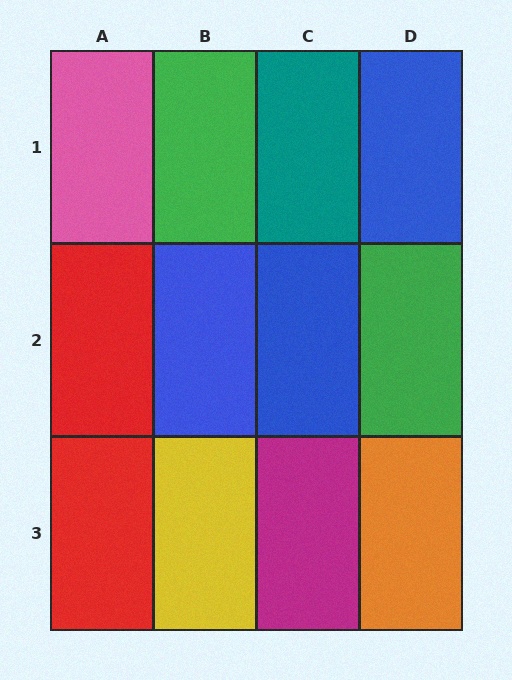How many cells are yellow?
1 cell is yellow.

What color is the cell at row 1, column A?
Pink.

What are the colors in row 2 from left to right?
Red, blue, blue, green.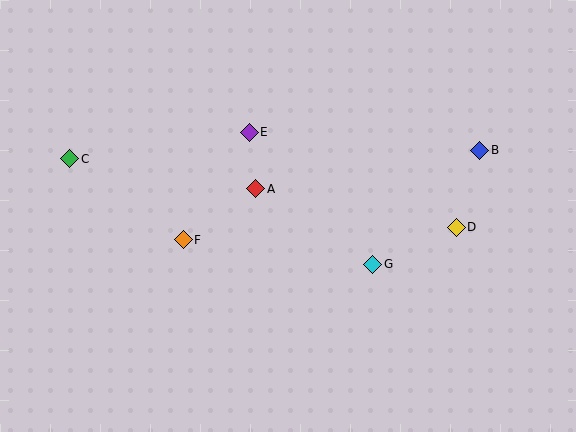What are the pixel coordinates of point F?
Point F is at (183, 240).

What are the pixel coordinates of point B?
Point B is at (480, 150).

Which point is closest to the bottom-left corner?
Point F is closest to the bottom-left corner.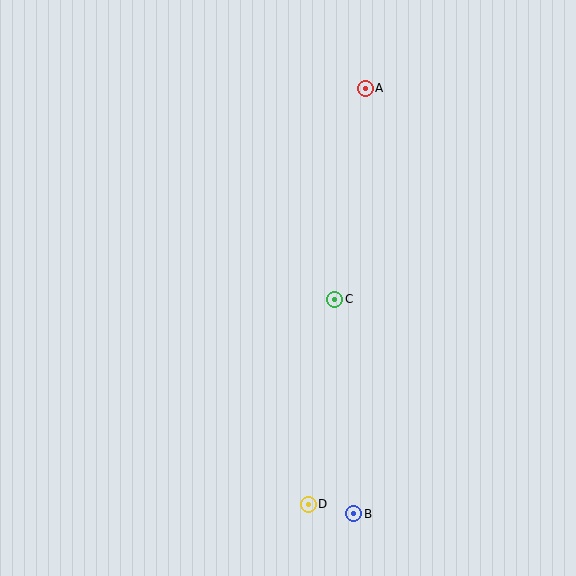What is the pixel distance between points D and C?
The distance between D and C is 207 pixels.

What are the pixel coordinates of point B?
Point B is at (354, 514).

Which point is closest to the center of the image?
Point C at (335, 299) is closest to the center.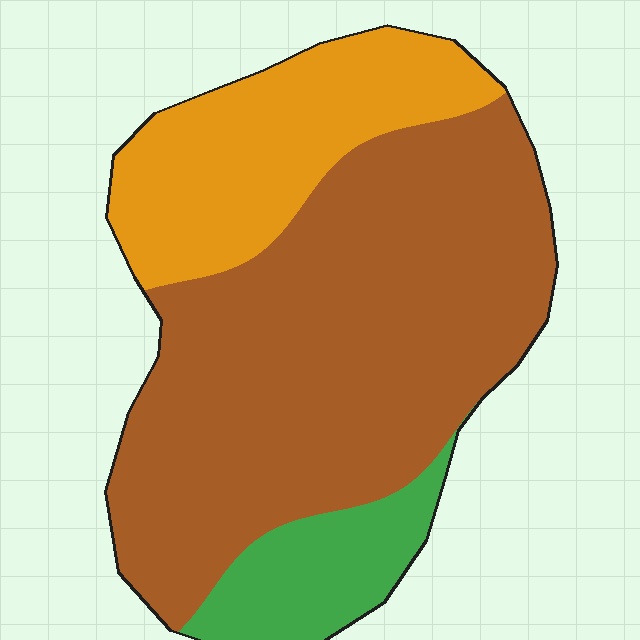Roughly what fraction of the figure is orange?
Orange covers about 25% of the figure.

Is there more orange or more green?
Orange.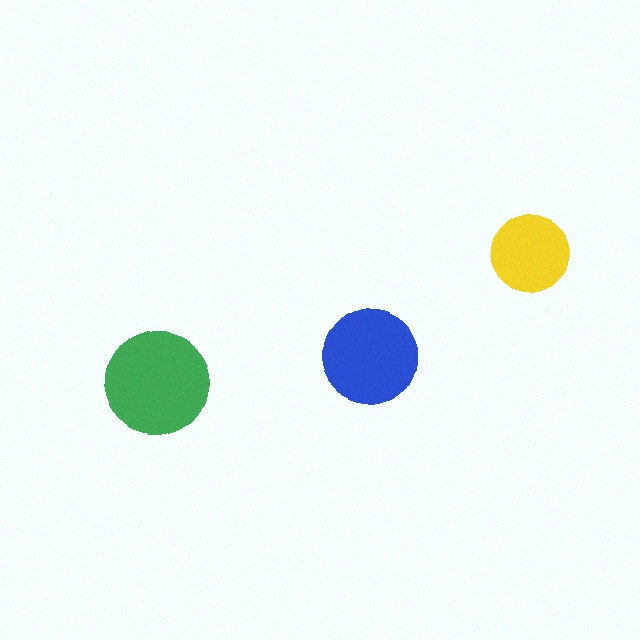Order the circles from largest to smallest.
the green one, the blue one, the yellow one.